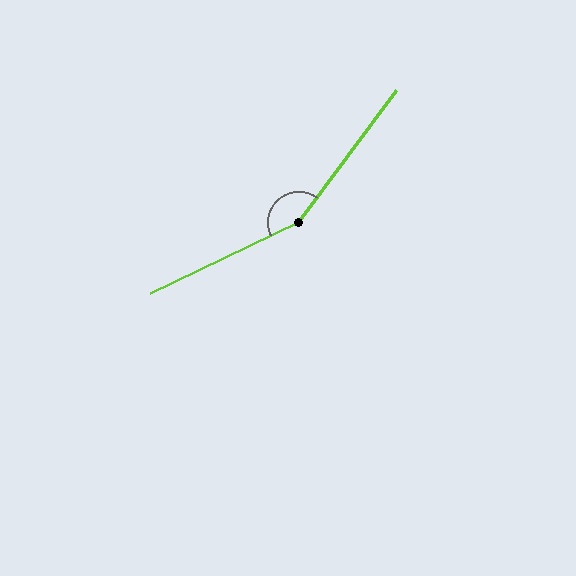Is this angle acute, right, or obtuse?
It is obtuse.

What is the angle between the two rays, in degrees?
Approximately 152 degrees.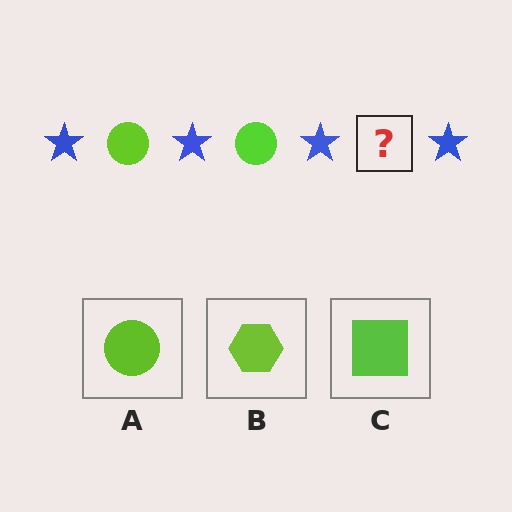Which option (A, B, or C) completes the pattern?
A.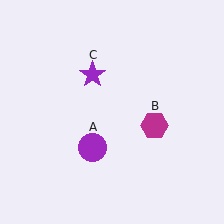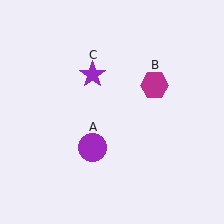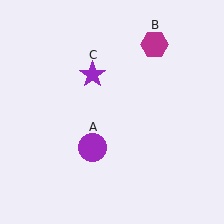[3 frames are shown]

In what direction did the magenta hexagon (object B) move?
The magenta hexagon (object B) moved up.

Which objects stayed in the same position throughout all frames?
Purple circle (object A) and purple star (object C) remained stationary.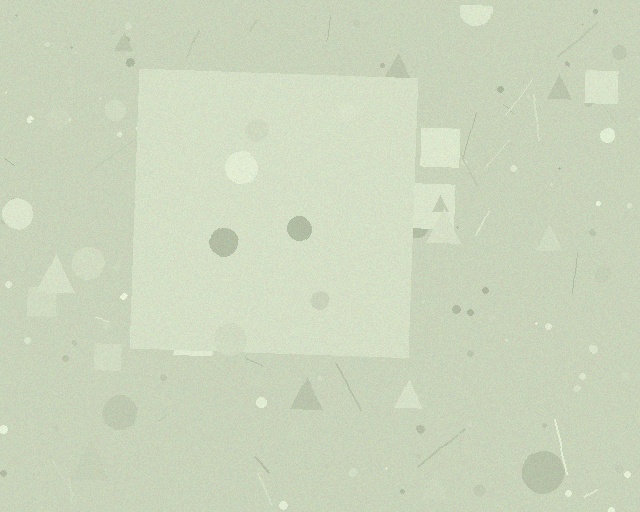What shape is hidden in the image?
A square is hidden in the image.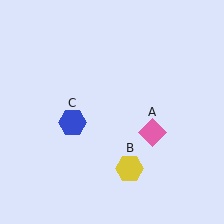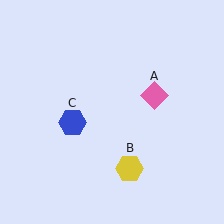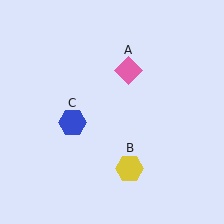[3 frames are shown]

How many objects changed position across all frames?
1 object changed position: pink diamond (object A).